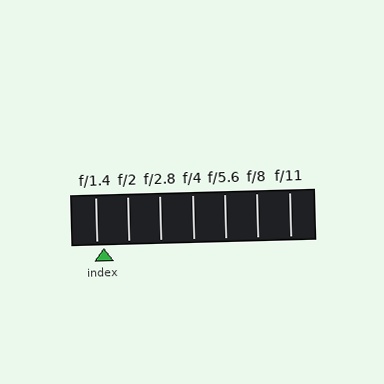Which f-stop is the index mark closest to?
The index mark is closest to f/1.4.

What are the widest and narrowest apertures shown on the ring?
The widest aperture shown is f/1.4 and the narrowest is f/11.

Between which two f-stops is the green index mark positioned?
The index mark is between f/1.4 and f/2.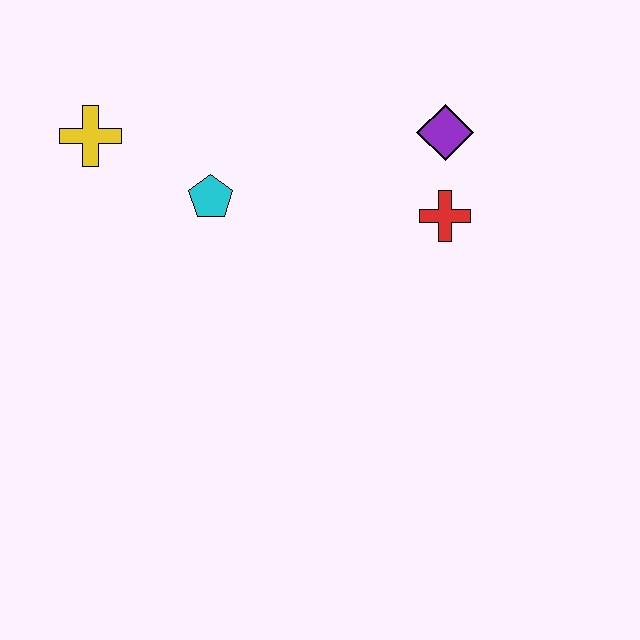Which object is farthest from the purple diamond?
The yellow cross is farthest from the purple diamond.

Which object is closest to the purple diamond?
The red cross is closest to the purple diamond.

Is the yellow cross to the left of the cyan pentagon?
Yes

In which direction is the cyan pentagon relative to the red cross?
The cyan pentagon is to the left of the red cross.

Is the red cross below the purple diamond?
Yes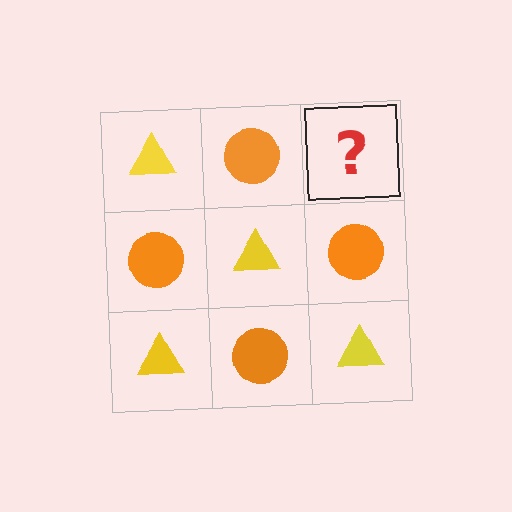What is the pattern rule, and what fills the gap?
The rule is that it alternates yellow triangle and orange circle in a checkerboard pattern. The gap should be filled with a yellow triangle.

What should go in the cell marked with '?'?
The missing cell should contain a yellow triangle.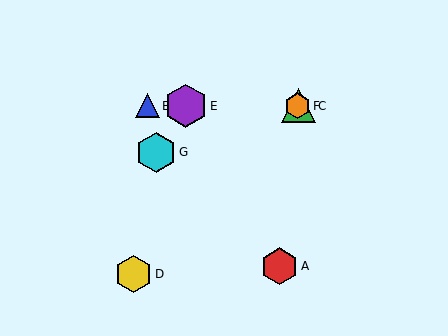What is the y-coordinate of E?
Object E is at y≈106.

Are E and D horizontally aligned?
No, E is at y≈106 and D is at y≈274.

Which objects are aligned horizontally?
Objects B, C, E, F are aligned horizontally.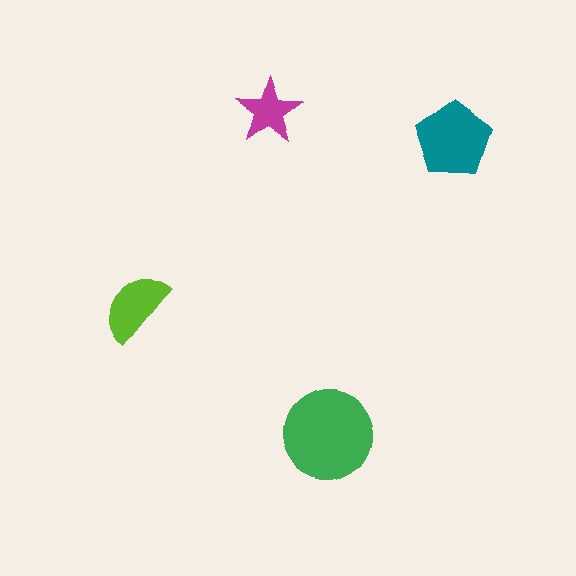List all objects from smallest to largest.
The magenta star, the lime semicircle, the teal pentagon, the green circle.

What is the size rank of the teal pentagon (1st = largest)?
2nd.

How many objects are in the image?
There are 4 objects in the image.